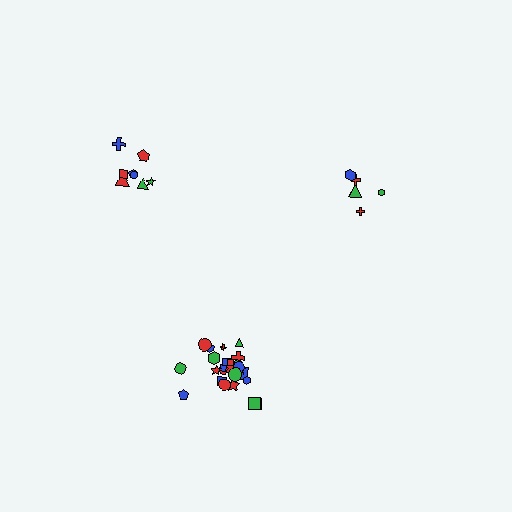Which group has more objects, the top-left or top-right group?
The top-left group.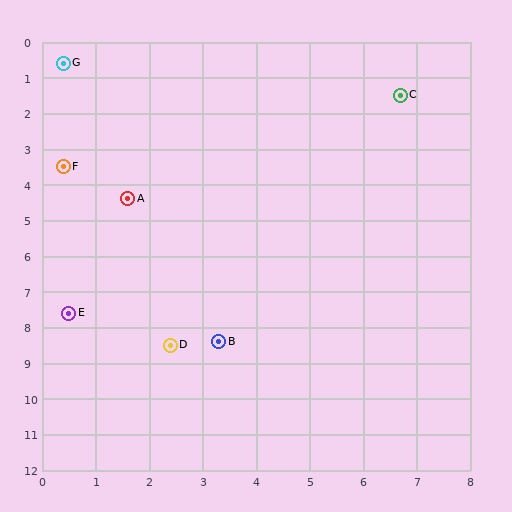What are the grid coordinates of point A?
Point A is at approximately (1.6, 4.4).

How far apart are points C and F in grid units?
Points C and F are about 6.6 grid units apart.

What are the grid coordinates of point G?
Point G is at approximately (0.4, 0.6).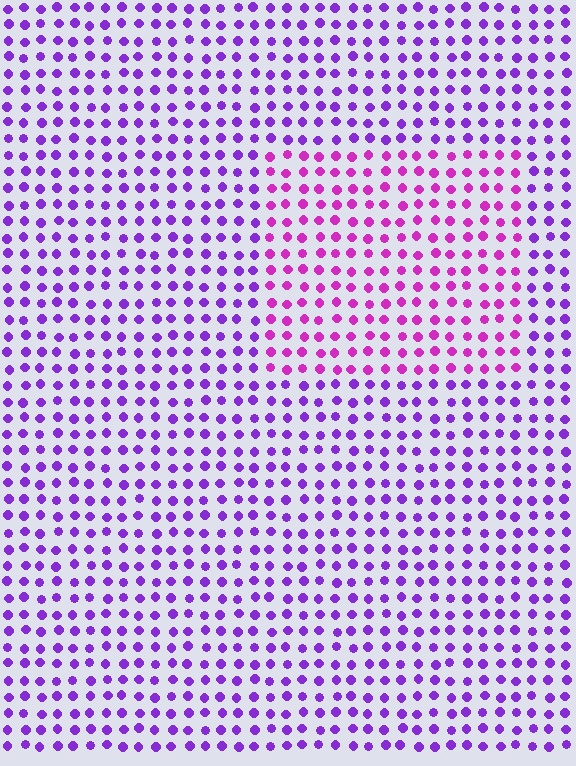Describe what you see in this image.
The image is filled with small purple elements in a uniform arrangement. A rectangle-shaped region is visible where the elements are tinted to a slightly different hue, forming a subtle color boundary.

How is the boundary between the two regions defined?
The boundary is defined purely by a slight shift in hue (about 34 degrees). Spacing, size, and orientation are identical on both sides.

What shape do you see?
I see a rectangle.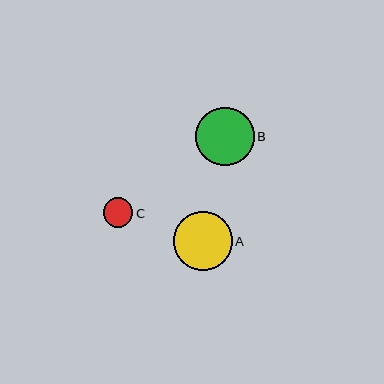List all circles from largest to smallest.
From largest to smallest: B, A, C.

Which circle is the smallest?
Circle C is the smallest with a size of approximately 29 pixels.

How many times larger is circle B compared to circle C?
Circle B is approximately 2.0 times the size of circle C.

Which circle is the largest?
Circle B is the largest with a size of approximately 59 pixels.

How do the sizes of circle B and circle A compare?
Circle B and circle A are approximately the same size.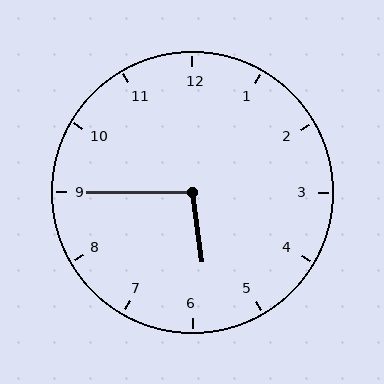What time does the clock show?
5:45.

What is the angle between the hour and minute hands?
Approximately 98 degrees.